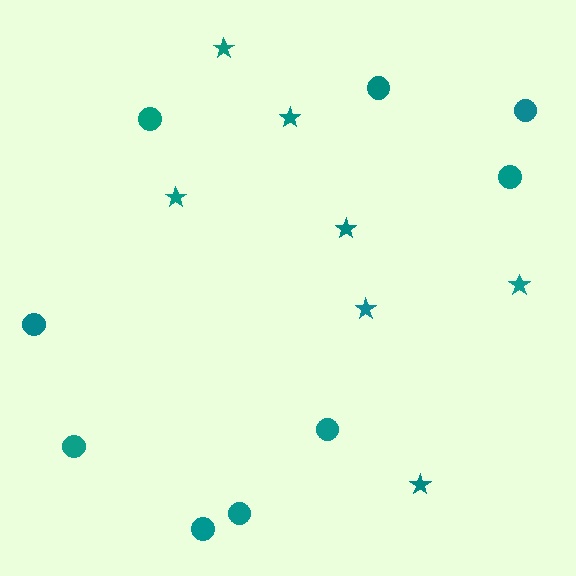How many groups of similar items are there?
There are 2 groups: one group of stars (7) and one group of circles (9).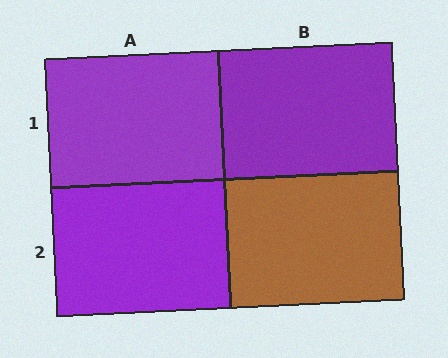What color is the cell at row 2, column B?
Brown.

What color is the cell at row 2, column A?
Purple.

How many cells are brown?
1 cell is brown.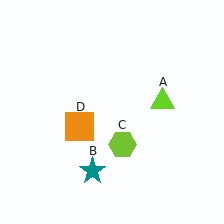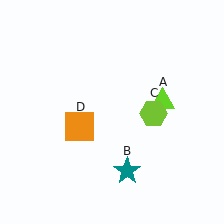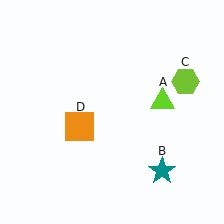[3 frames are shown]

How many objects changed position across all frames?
2 objects changed position: teal star (object B), lime hexagon (object C).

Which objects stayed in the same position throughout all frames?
Lime triangle (object A) and orange square (object D) remained stationary.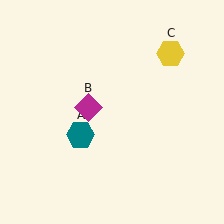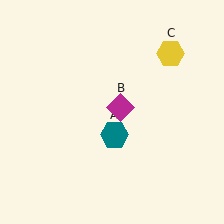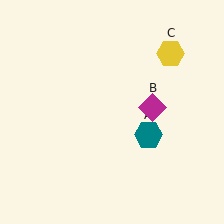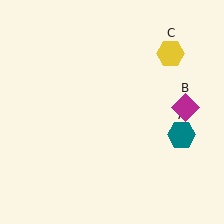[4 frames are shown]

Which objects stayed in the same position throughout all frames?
Yellow hexagon (object C) remained stationary.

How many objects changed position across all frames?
2 objects changed position: teal hexagon (object A), magenta diamond (object B).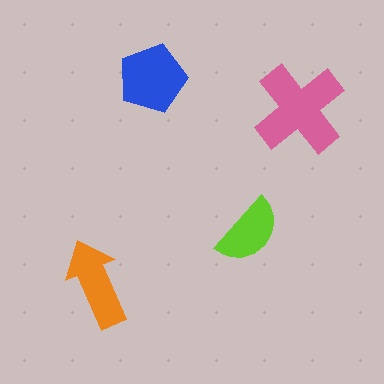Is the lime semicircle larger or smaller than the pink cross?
Smaller.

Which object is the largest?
The pink cross.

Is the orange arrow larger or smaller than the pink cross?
Smaller.